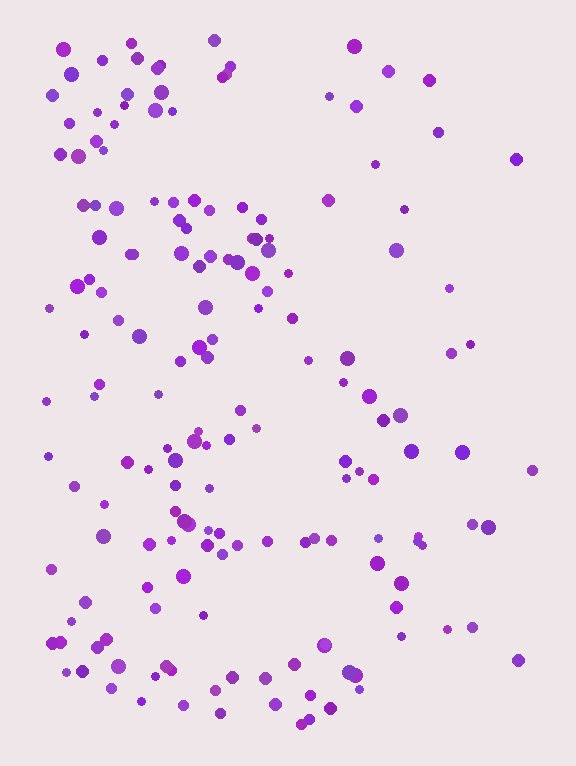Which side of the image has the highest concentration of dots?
The left.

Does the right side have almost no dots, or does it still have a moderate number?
Still a moderate number, just noticeably fewer than the left.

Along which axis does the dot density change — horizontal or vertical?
Horizontal.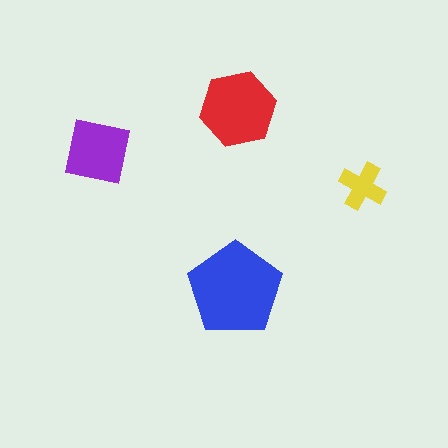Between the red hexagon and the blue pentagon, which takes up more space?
The blue pentagon.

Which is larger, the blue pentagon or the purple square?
The blue pentagon.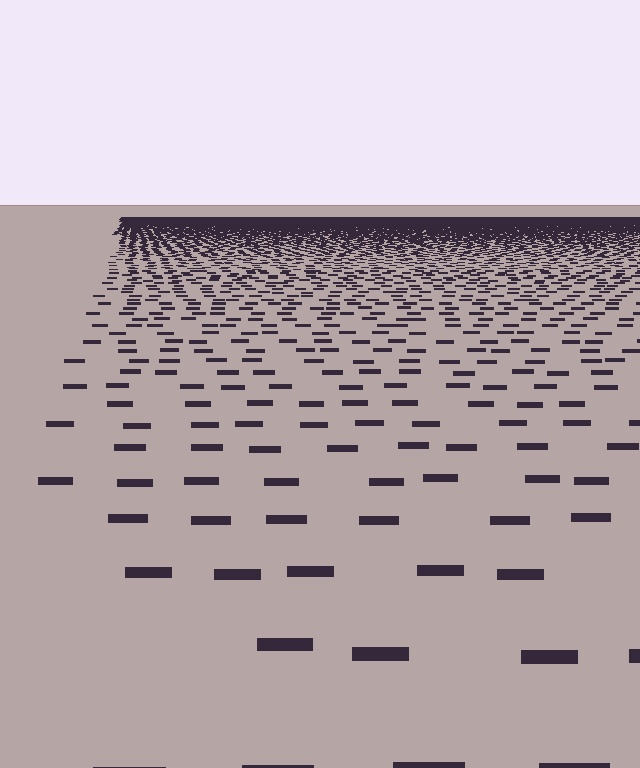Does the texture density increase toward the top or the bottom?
Density increases toward the top.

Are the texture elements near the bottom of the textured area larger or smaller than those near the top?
Larger. Near the bottom, elements are closer to the viewer and appear at a bigger on-screen size.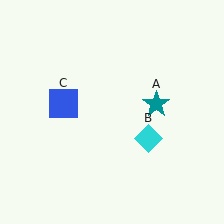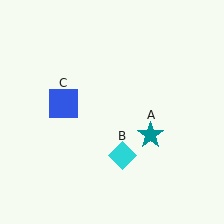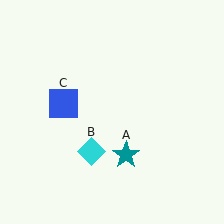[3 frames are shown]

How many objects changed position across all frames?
2 objects changed position: teal star (object A), cyan diamond (object B).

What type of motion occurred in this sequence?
The teal star (object A), cyan diamond (object B) rotated clockwise around the center of the scene.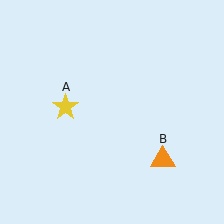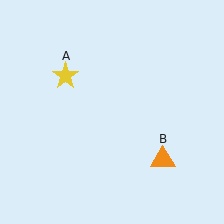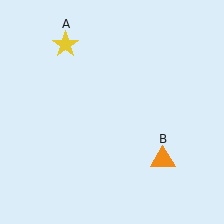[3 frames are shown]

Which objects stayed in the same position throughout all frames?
Orange triangle (object B) remained stationary.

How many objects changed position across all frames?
1 object changed position: yellow star (object A).